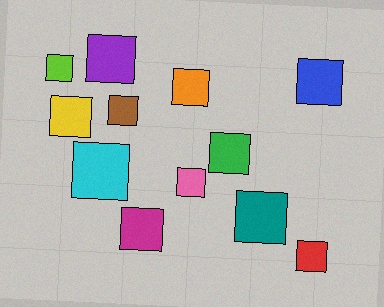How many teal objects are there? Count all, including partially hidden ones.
There is 1 teal object.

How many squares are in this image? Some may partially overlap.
There are 12 squares.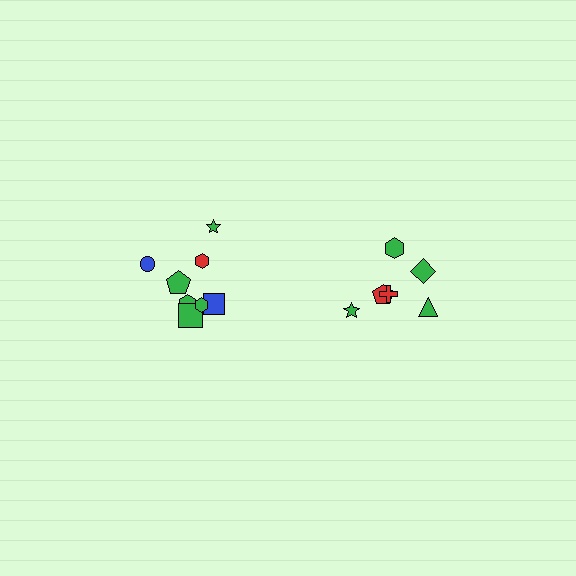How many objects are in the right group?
There are 6 objects.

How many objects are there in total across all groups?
There are 14 objects.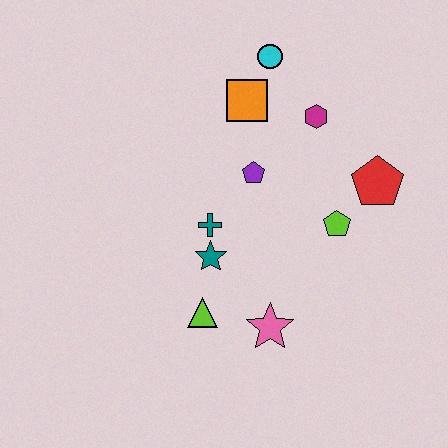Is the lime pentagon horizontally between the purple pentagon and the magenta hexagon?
No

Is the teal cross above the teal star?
Yes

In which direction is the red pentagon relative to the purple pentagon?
The red pentagon is to the right of the purple pentagon.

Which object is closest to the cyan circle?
The orange square is closest to the cyan circle.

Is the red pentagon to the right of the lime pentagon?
Yes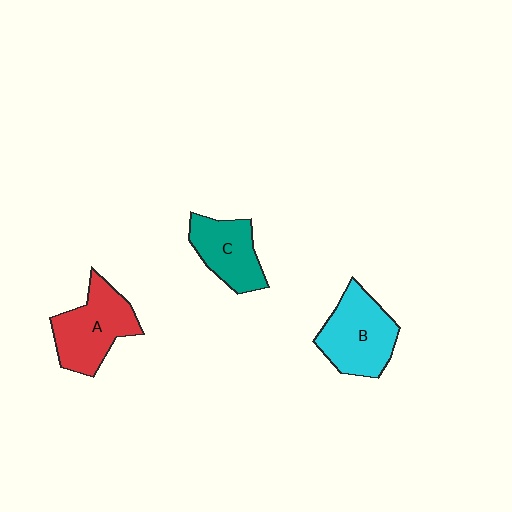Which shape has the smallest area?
Shape C (teal).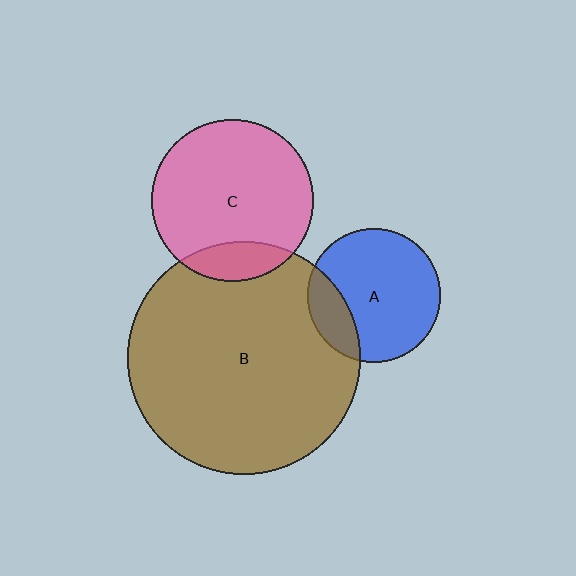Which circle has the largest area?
Circle B (brown).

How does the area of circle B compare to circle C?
Approximately 2.1 times.